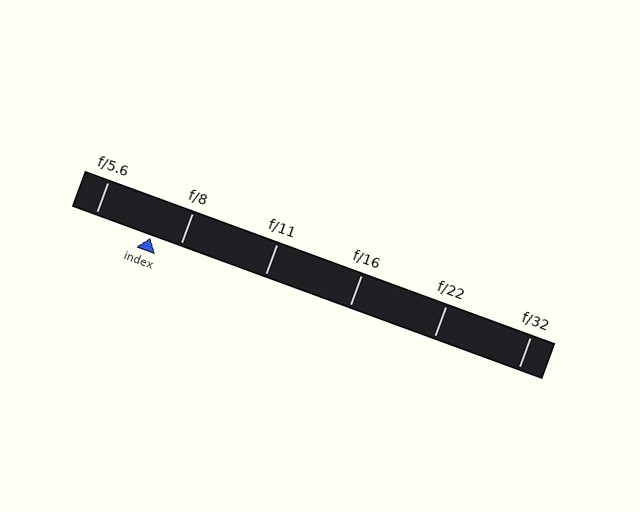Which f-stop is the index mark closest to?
The index mark is closest to f/8.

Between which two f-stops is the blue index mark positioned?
The index mark is between f/5.6 and f/8.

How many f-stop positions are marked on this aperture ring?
There are 6 f-stop positions marked.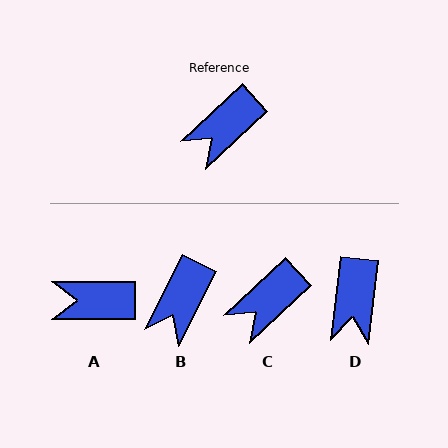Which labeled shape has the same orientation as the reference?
C.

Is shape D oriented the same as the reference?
No, it is off by about 41 degrees.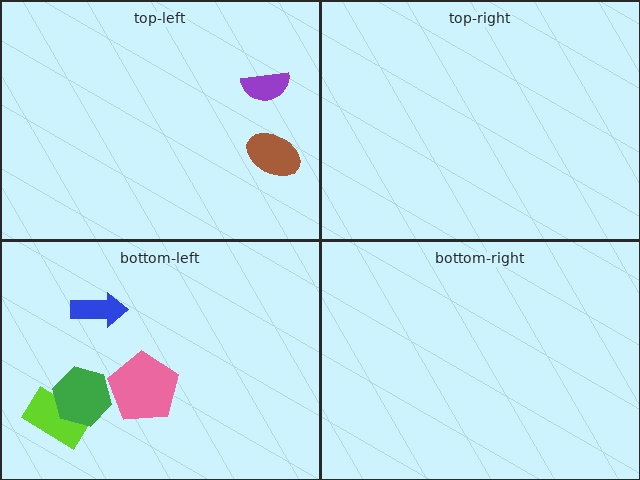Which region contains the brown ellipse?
The top-left region.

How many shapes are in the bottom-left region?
4.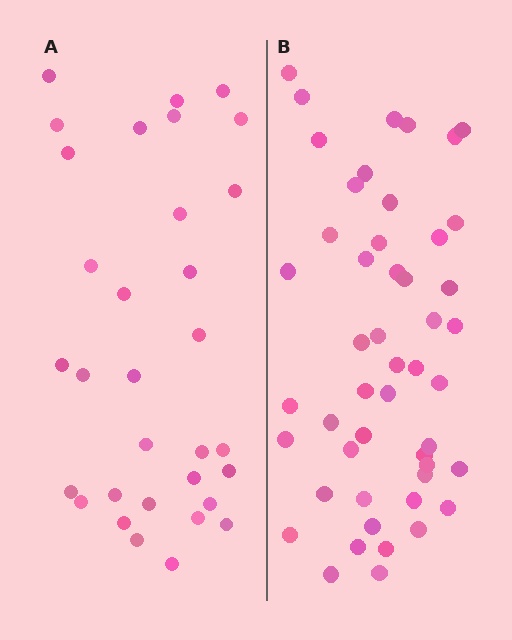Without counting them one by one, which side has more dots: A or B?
Region B (the right region) has more dots.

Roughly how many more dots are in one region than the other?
Region B has approximately 15 more dots than region A.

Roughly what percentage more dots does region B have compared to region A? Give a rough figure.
About 55% more.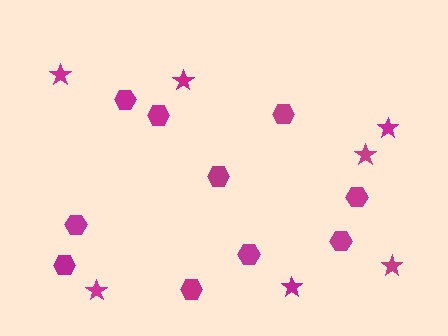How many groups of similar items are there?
There are 2 groups: one group of stars (7) and one group of hexagons (10).